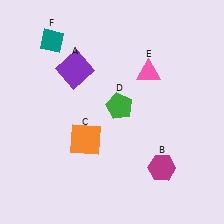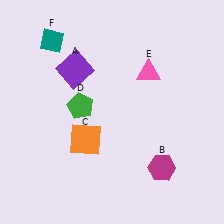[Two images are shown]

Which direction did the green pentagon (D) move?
The green pentagon (D) moved left.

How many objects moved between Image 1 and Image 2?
1 object moved between the two images.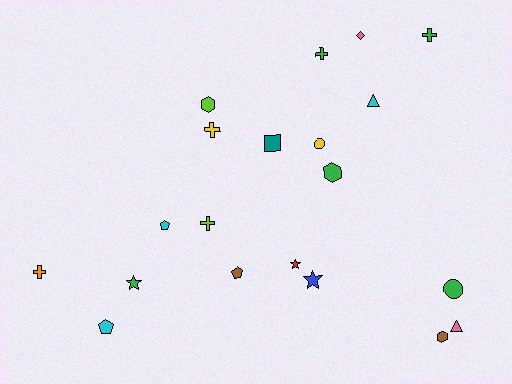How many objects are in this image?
There are 20 objects.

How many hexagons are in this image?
There are 3 hexagons.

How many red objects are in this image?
There is 1 red object.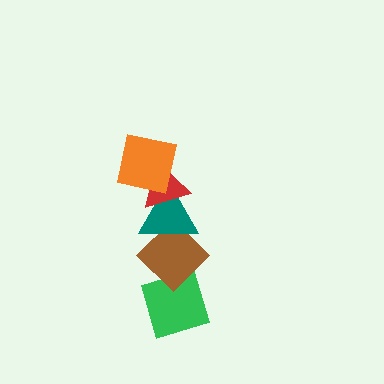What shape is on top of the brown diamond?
The teal triangle is on top of the brown diamond.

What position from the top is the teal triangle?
The teal triangle is 3rd from the top.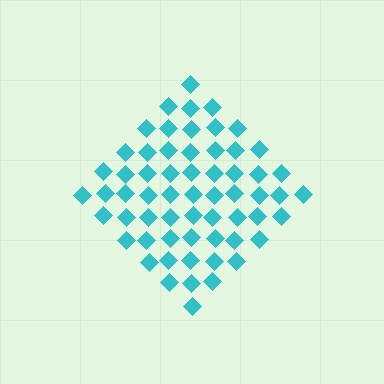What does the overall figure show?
The overall figure shows a diamond.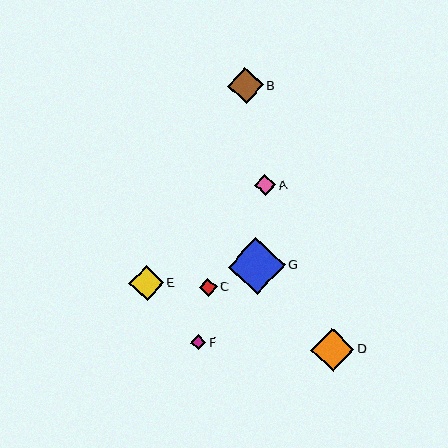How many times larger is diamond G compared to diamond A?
Diamond G is approximately 2.7 times the size of diamond A.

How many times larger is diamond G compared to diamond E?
Diamond G is approximately 1.6 times the size of diamond E.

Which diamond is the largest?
Diamond G is the largest with a size of approximately 57 pixels.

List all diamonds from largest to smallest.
From largest to smallest: G, D, B, E, A, C, F.